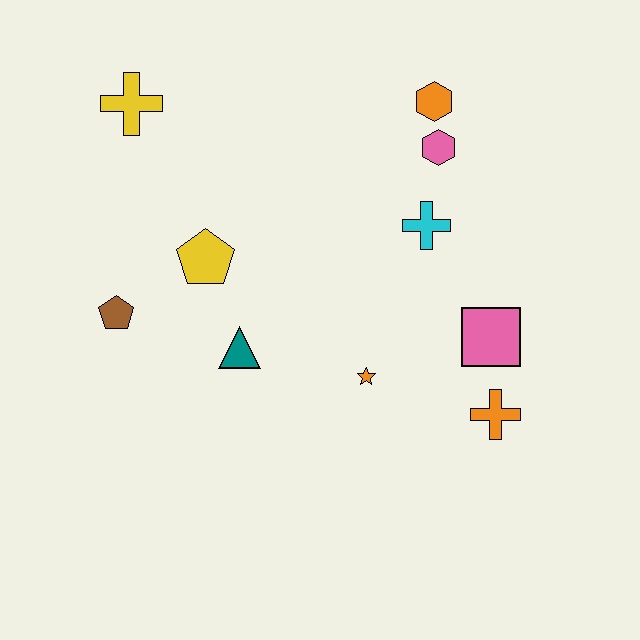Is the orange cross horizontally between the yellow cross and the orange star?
No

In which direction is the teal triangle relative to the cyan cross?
The teal triangle is to the left of the cyan cross.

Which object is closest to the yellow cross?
The yellow pentagon is closest to the yellow cross.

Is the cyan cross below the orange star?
No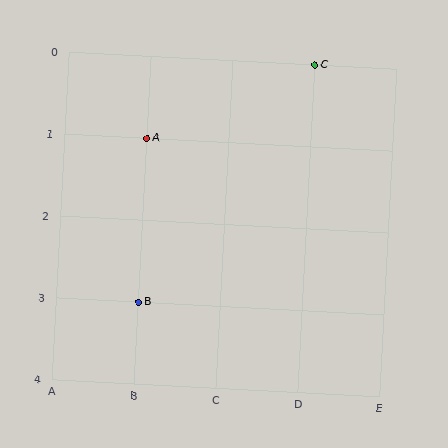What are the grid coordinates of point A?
Point A is at grid coordinates (B, 1).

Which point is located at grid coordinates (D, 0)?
Point C is at (D, 0).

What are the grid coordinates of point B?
Point B is at grid coordinates (B, 3).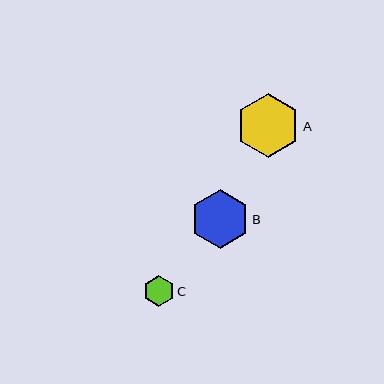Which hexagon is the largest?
Hexagon A is the largest with a size of approximately 64 pixels.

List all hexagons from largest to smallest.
From largest to smallest: A, B, C.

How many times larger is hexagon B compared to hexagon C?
Hexagon B is approximately 1.9 times the size of hexagon C.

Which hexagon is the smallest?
Hexagon C is the smallest with a size of approximately 32 pixels.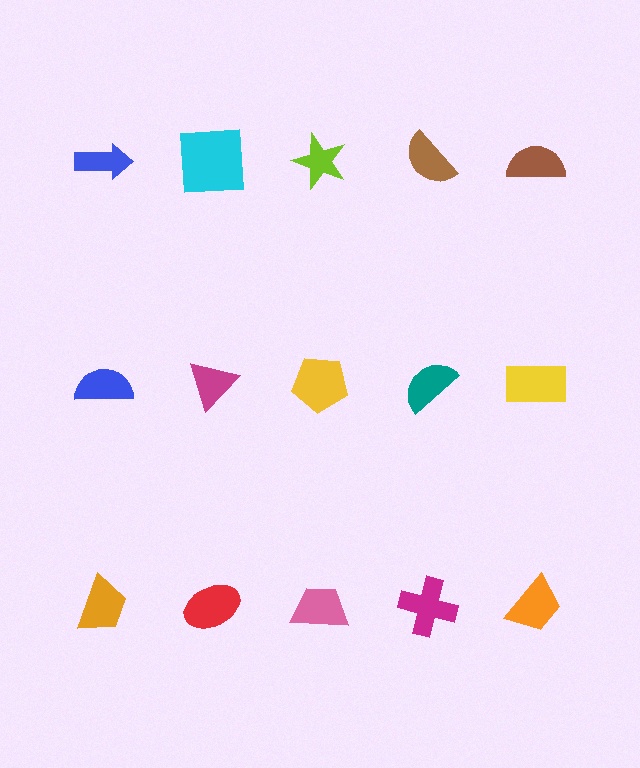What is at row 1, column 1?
A blue arrow.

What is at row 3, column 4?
A magenta cross.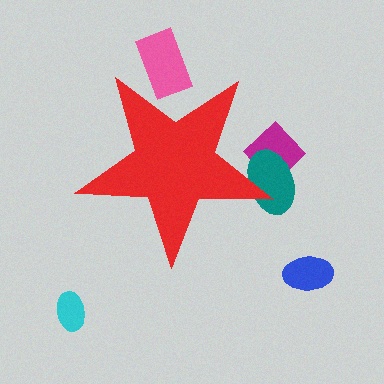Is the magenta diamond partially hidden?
Yes, the magenta diamond is partially hidden behind the red star.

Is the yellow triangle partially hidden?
Yes, the yellow triangle is partially hidden behind the red star.